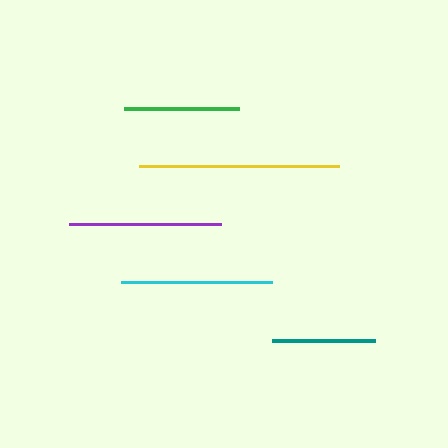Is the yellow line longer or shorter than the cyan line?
The yellow line is longer than the cyan line.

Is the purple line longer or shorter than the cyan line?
The purple line is longer than the cyan line.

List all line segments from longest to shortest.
From longest to shortest: yellow, purple, cyan, green, teal.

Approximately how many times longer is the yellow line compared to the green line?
The yellow line is approximately 1.7 times the length of the green line.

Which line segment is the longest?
The yellow line is the longest at approximately 200 pixels.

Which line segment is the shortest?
The teal line is the shortest at approximately 104 pixels.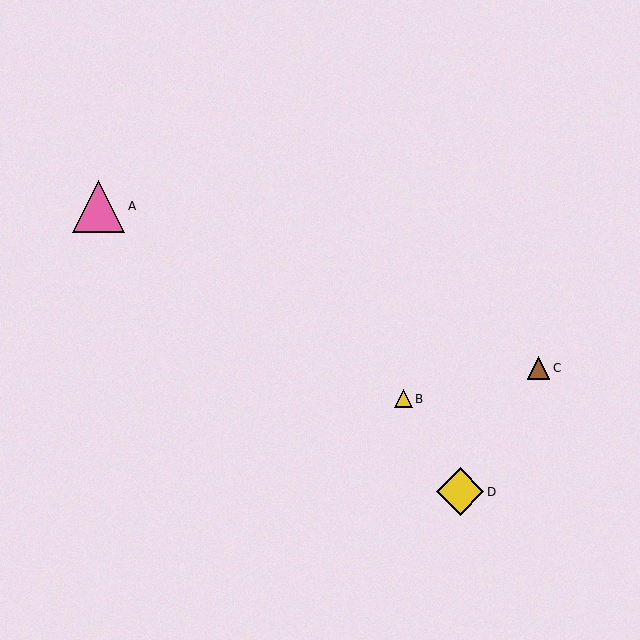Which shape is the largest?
The pink triangle (labeled A) is the largest.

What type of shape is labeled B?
Shape B is a yellow triangle.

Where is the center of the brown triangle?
The center of the brown triangle is at (539, 368).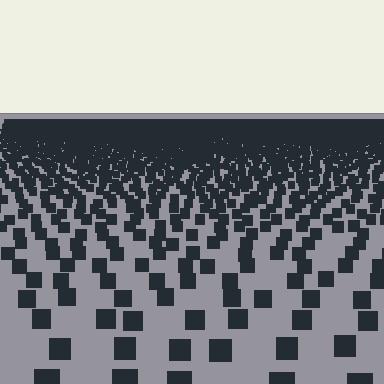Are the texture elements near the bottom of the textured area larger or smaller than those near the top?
Larger. Near the bottom, elements are closer to the viewer and appear at a bigger on-screen size.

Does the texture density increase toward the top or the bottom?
Density increases toward the top.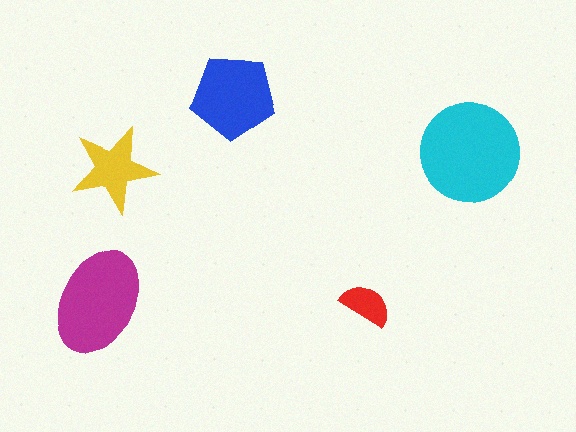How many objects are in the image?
There are 5 objects in the image.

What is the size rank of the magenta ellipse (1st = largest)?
2nd.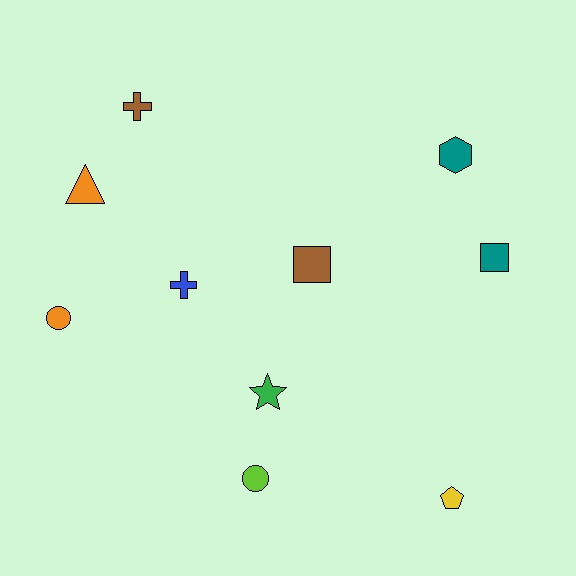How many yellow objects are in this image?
There is 1 yellow object.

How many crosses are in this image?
There are 2 crosses.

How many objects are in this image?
There are 10 objects.